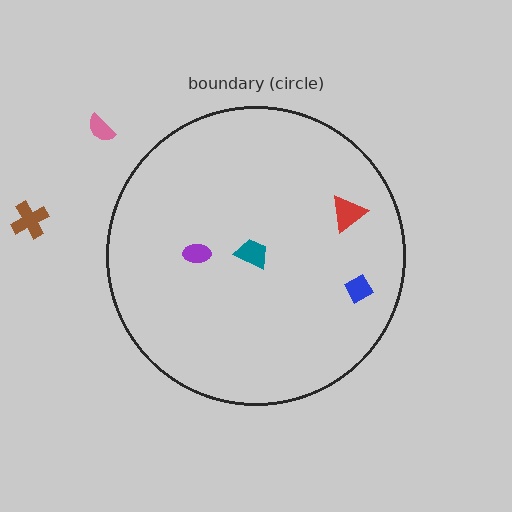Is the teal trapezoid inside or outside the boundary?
Inside.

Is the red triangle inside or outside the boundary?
Inside.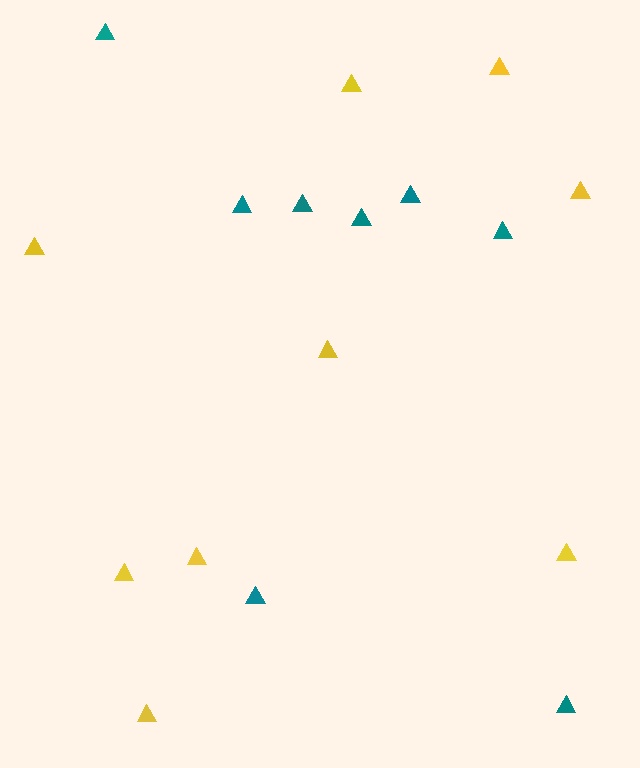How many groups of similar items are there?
There are 2 groups: one group of yellow triangles (9) and one group of teal triangles (8).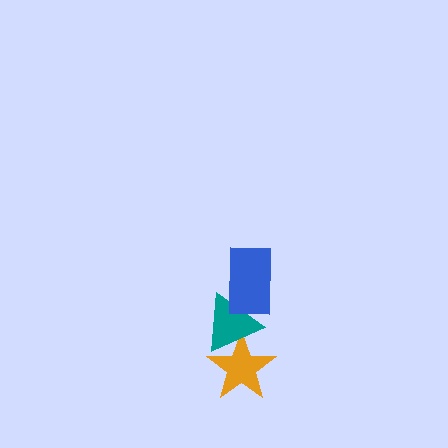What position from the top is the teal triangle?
The teal triangle is 2nd from the top.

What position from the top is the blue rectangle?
The blue rectangle is 1st from the top.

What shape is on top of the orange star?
The teal triangle is on top of the orange star.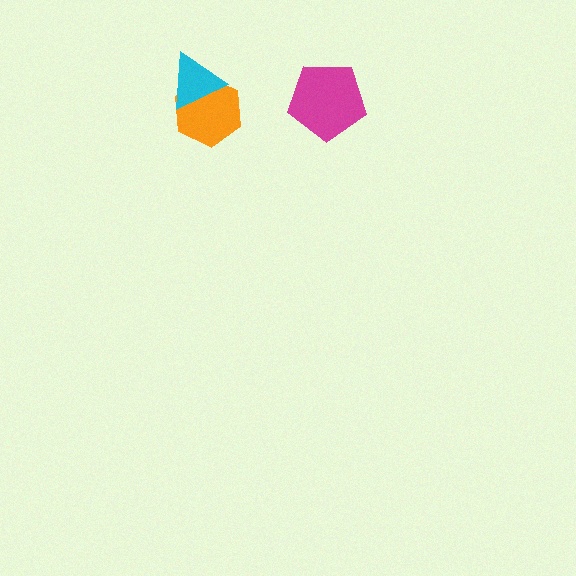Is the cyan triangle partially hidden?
No, no other shape covers it.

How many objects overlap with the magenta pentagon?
0 objects overlap with the magenta pentagon.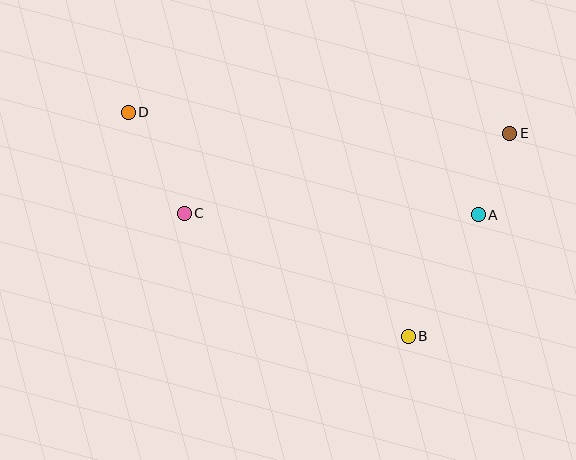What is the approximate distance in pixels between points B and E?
The distance between B and E is approximately 227 pixels.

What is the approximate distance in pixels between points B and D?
The distance between B and D is approximately 358 pixels.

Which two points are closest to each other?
Points A and E are closest to each other.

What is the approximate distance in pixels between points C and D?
The distance between C and D is approximately 115 pixels.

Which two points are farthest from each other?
Points D and E are farthest from each other.